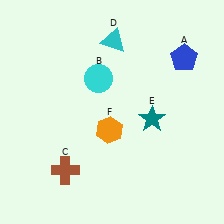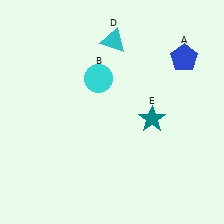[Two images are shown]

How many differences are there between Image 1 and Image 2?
There are 2 differences between the two images.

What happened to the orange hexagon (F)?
The orange hexagon (F) was removed in Image 2. It was in the bottom-left area of Image 1.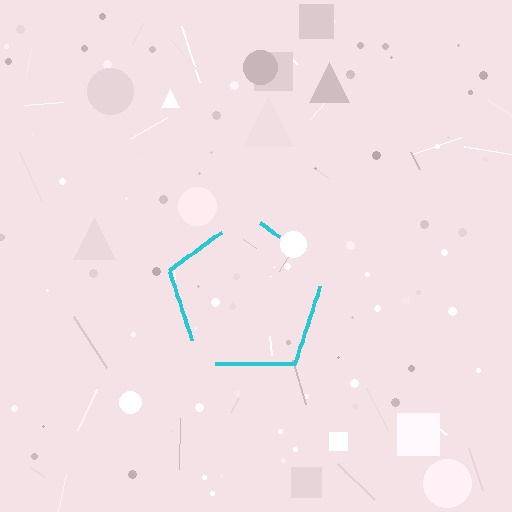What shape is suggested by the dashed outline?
The dashed outline suggests a pentagon.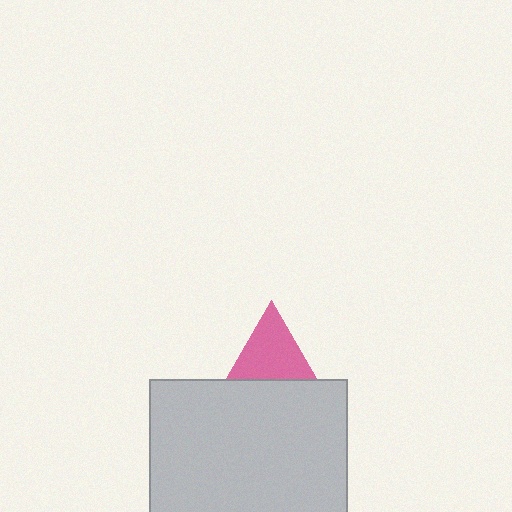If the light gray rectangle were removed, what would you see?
You would see the complete pink triangle.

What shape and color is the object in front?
The object in front is a light gray rectangle.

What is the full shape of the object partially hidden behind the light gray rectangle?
The partially hidden object is a pink triangle.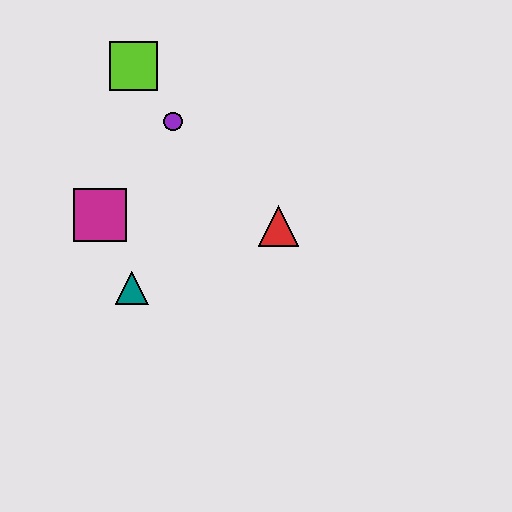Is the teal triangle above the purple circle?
No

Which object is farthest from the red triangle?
The lime square is farthest from the red triangle.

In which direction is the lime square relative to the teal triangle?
The lime square is above the teal triangle.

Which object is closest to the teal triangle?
The magenta square is closest to the teal triangle.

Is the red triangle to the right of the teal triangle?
Yes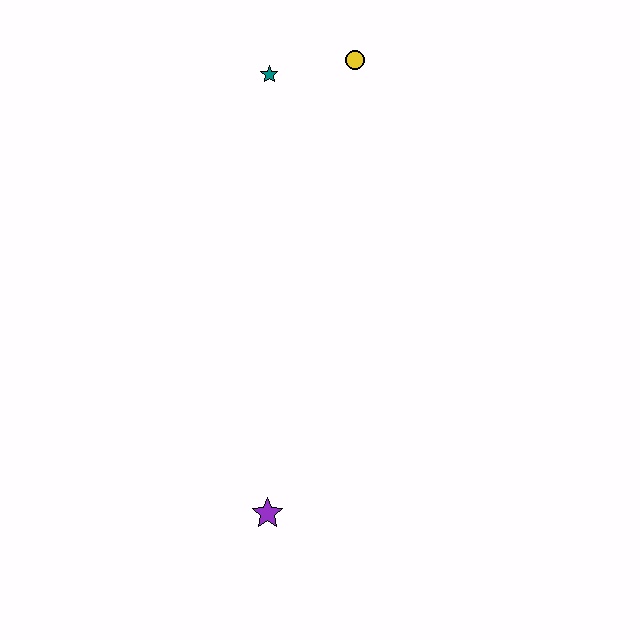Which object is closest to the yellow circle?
The teal star is closest to the yellow circle.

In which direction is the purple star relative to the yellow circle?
The purple star is below the yellow circle.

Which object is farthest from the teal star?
The purple star is farthest from the teal star.